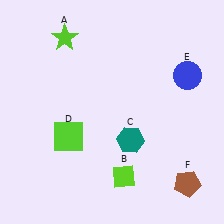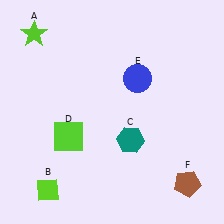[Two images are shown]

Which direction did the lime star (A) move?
The lime star (A) moved left.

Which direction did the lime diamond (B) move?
The lime diamond (B) moved left.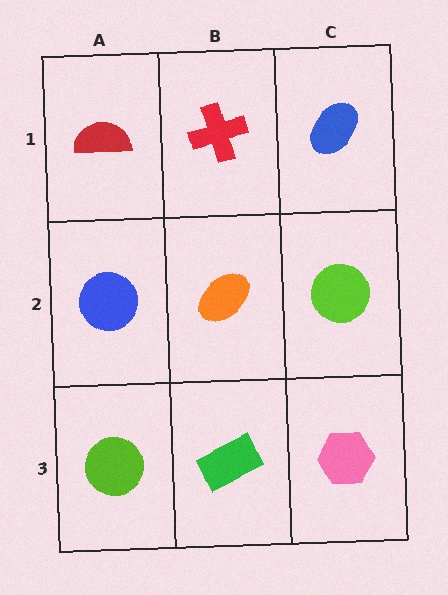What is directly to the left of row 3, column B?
A lime circle.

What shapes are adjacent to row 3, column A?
A blue circle (row 2, column A), a green rectangle (row 3, column B).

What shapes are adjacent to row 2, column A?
A red semicircle (row 1, column A), a lime circle (row 3, column A), an orange ellipse (row 2, column B).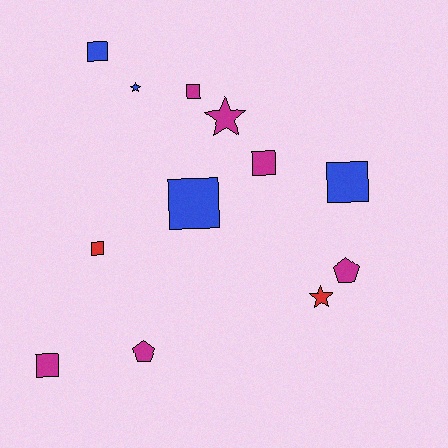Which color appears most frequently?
Magenta, with 6 objects.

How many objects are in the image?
There are 12 objects.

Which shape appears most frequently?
Square, with 7 objects.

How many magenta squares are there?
There are 3 magenta squares.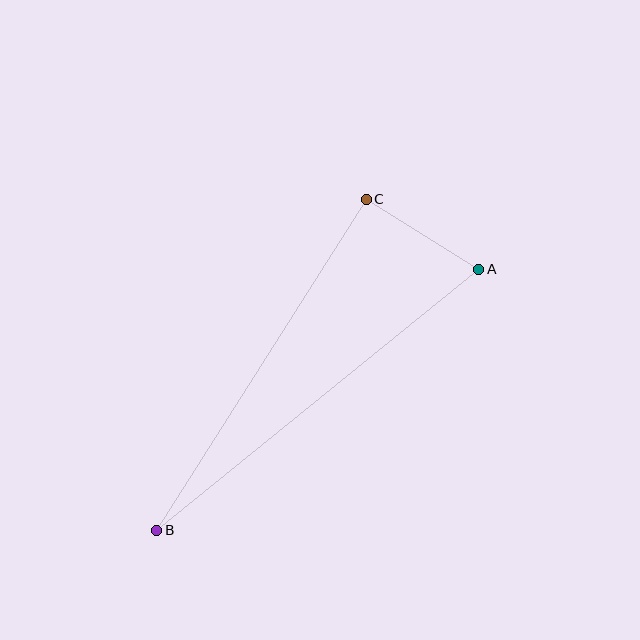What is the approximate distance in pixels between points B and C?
The distance between B and C is approximately 392 pixels.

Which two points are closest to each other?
Points A and C are closest to each other.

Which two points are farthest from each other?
Points A and B are farthest from each other.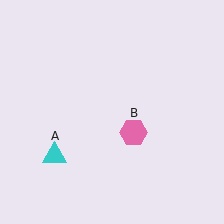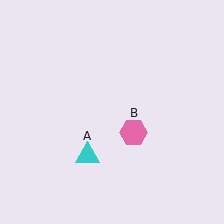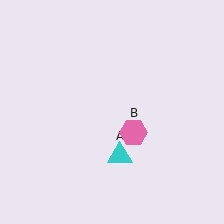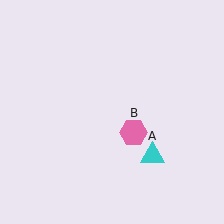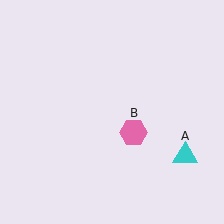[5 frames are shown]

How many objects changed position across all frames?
1 object changed position: cyan triangle (object A).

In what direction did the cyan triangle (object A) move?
The cyan triangle (object A) moved right.